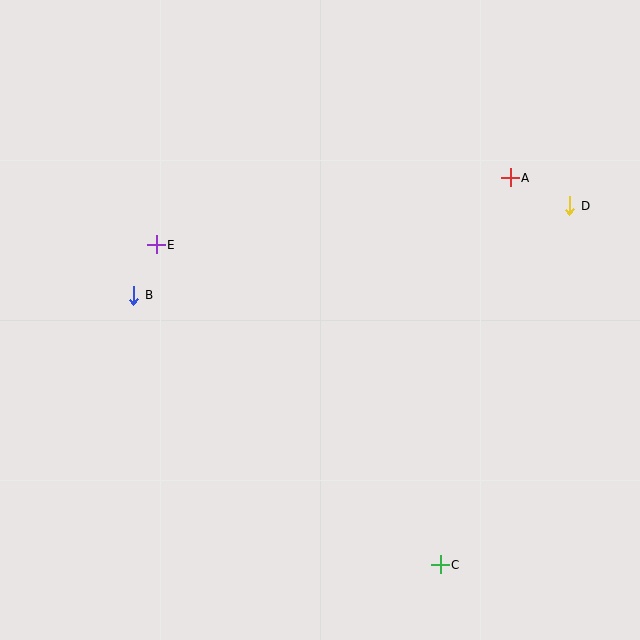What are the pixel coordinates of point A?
Point A is at (510, 178).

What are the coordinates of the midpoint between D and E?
The midpoint between D and E is at (363, 225).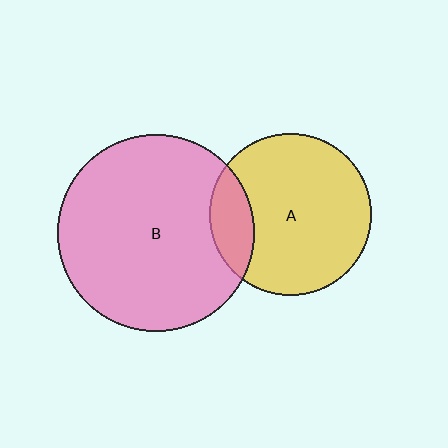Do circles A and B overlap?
Yes.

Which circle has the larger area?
Circle B (pink).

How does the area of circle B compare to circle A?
Approximately 1.5 times.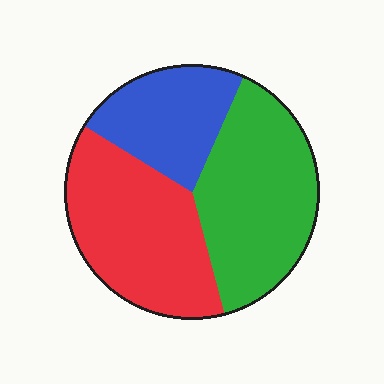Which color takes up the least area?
Blue, at roughly 25%.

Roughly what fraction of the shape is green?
Green takes up between a quarter and a half of the shape.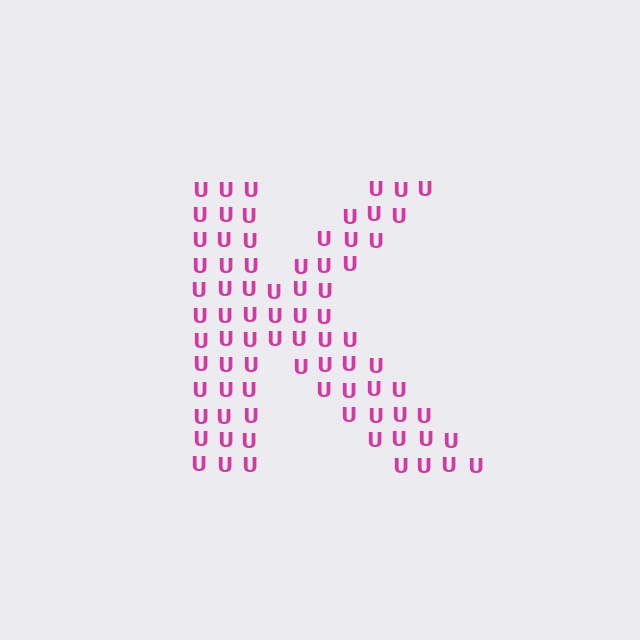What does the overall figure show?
The overall figure shows the letter K.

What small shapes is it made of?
It is made of small letter U's.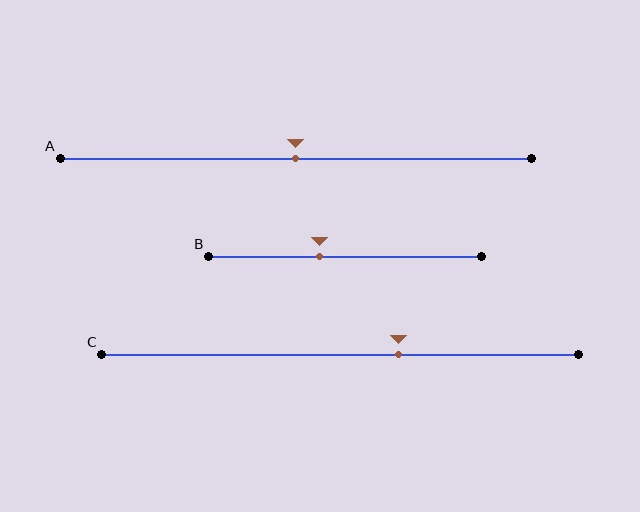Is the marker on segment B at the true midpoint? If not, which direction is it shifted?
No, the marker on segment B is shifted to the left by about 9% of the segment length.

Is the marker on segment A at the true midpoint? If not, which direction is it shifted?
Yes, the marker on segment A is at the true midpoint.